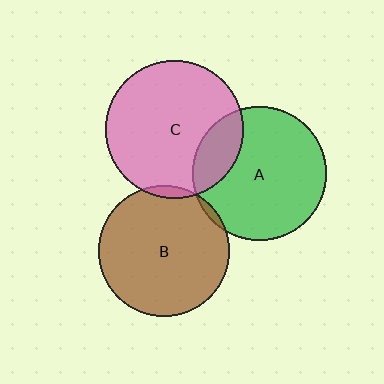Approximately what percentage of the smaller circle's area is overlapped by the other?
Approximately 5%.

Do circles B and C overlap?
Yes.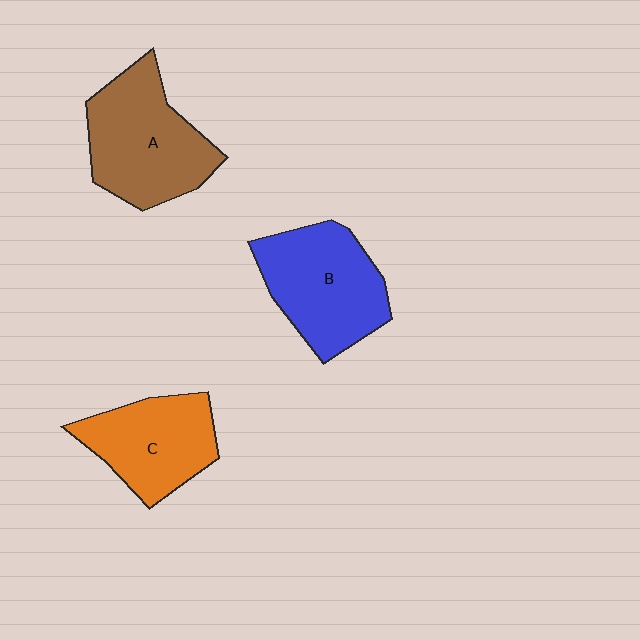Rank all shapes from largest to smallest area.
From largest to smallest: A (brown), B (blue), C (orange).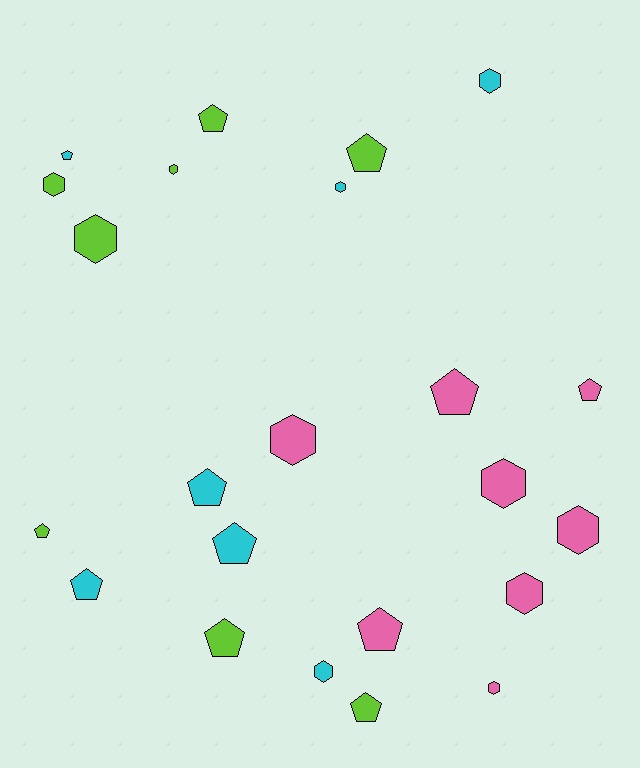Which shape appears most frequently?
Pentagon, with 12 objects.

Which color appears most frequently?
Pink, with 8 objects.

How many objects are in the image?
There are 23 objects.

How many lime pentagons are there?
There are 5 lime pentagons.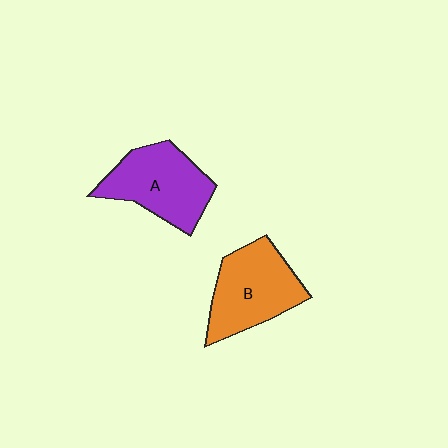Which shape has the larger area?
Shape B (orange).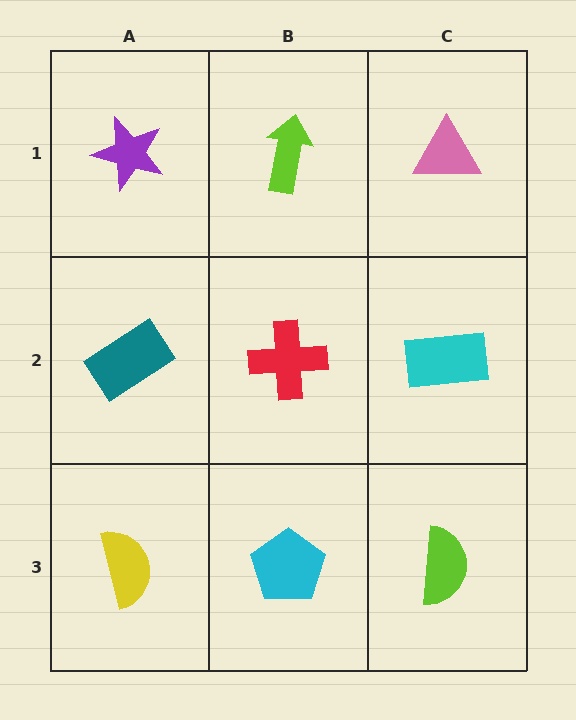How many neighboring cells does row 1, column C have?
2.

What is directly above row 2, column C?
A pink triangle.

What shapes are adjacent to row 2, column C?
A pink triangle (row 1, column C), a lime semicircle (row 3, column C), a red cross (row 2, column B).